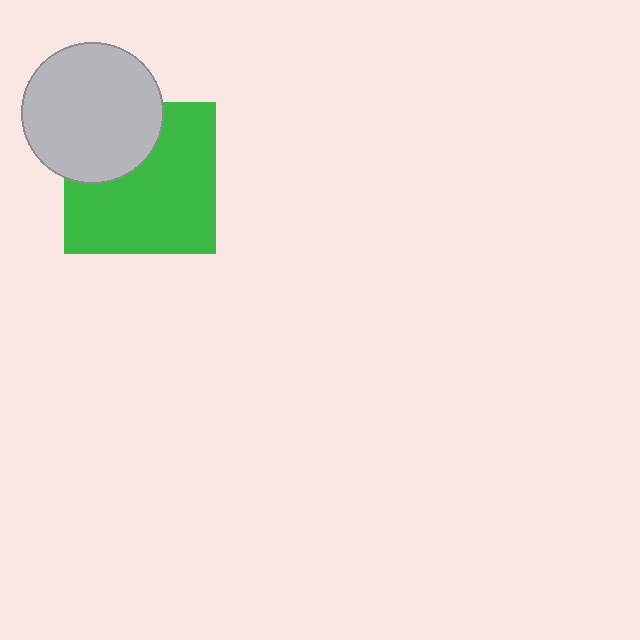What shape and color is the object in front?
The object in front is a light gray circle.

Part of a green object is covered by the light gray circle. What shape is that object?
It is a square.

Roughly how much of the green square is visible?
Most of it is visible (roughly 69%).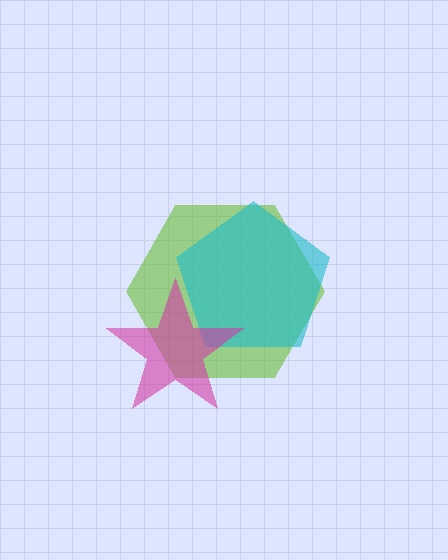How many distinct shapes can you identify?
There are 3 distinct shapes: a lime hexagon, a cyan pentagon, a magenta star.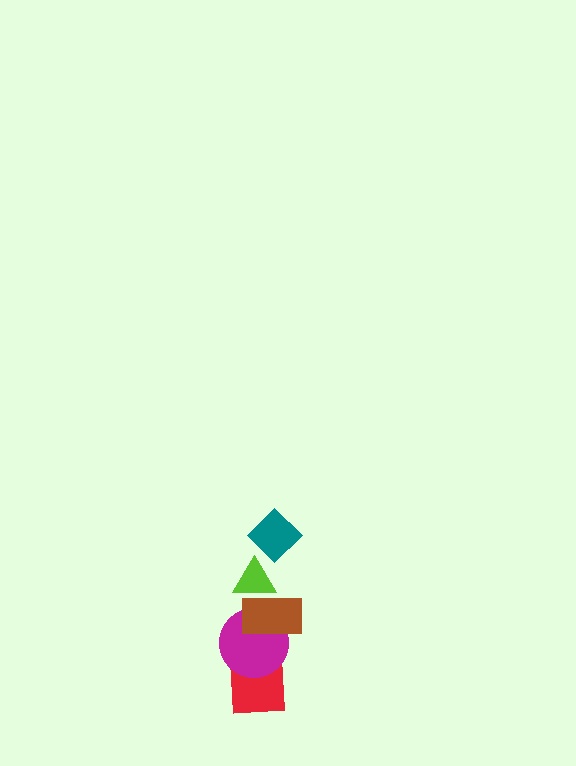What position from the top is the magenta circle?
The magenta circle is 4th from the top.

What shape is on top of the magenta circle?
The brown rectangle is on top of the magenta circle.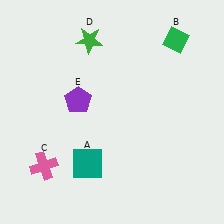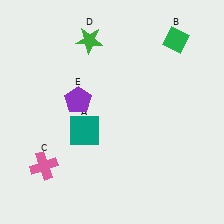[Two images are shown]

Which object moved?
The teal square (A) moved up.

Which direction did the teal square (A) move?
The teal square (A) moved up.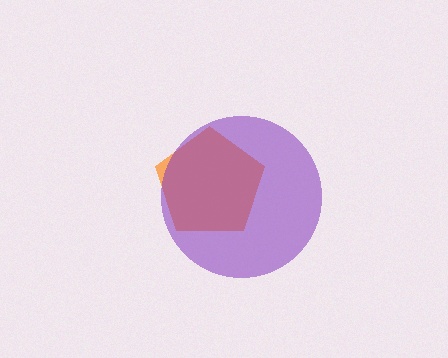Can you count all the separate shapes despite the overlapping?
Yes, there are 2 separate shapes.